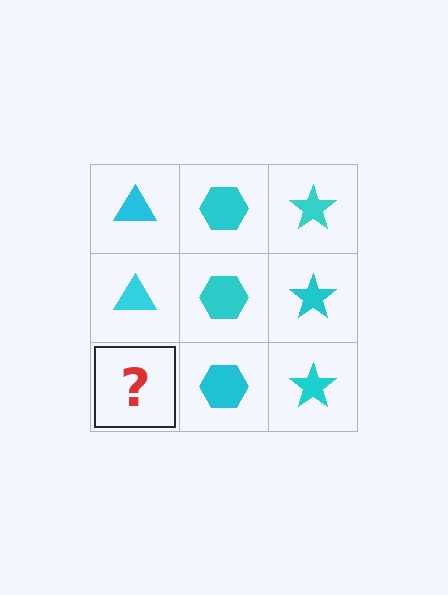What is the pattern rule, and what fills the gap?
The rule is that each column has a consistent shape. The gap should be filled with a cyan triangle.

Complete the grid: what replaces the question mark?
The question mark should be replaced with a cyan triangle.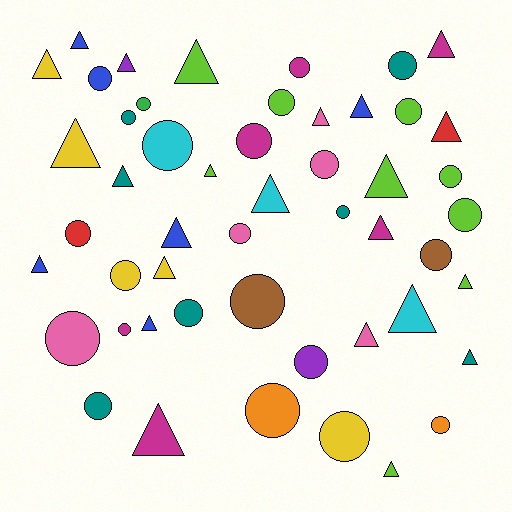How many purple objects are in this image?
There are 2 purple objects.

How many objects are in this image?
There are 50 objects.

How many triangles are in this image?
There are 24 triangles.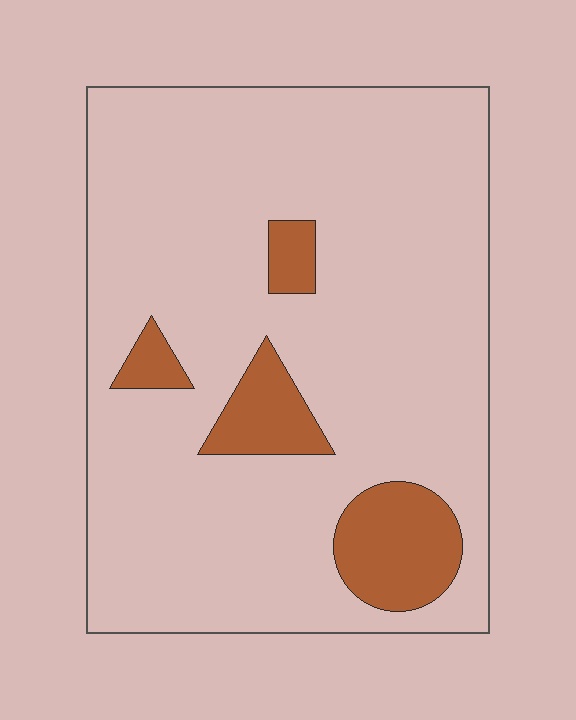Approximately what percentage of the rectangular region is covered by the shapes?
Approximately 15%.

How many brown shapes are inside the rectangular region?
4.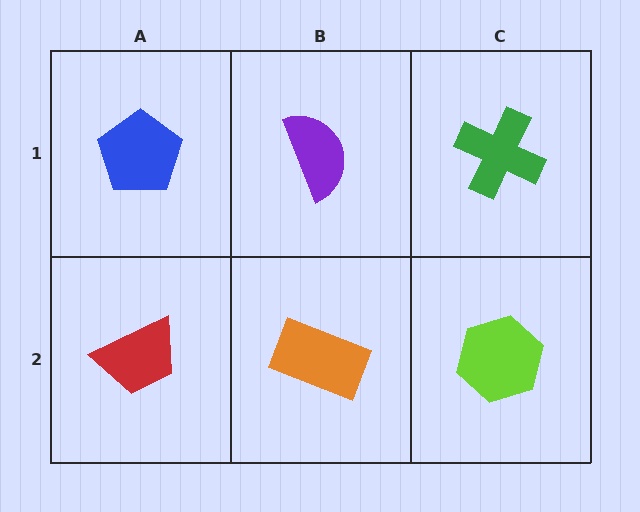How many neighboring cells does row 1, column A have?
2.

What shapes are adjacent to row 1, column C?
A lime hexagon (row 2, column C), a purple semicircle (row 1, column B).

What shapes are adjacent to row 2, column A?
A blue pentagon (row 1, column A), an orange rectangle (row 2, column B).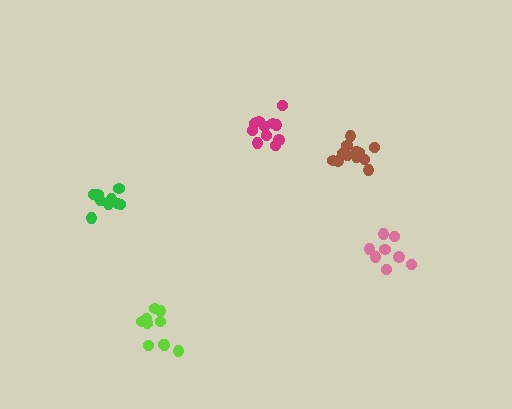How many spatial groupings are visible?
There are 5 spatial groupings.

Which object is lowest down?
The lime cluster is bottommost.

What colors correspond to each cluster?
The clusters are colored: pink, brown, green, magenta, lime.